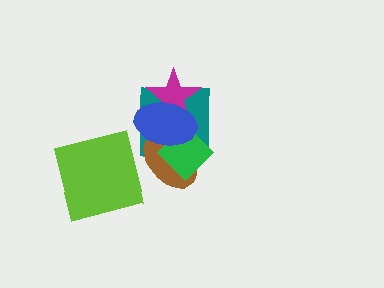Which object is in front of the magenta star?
The blue ellipse is in front of the magenta star.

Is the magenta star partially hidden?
Yes, it is partially covered by another shape.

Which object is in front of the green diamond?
The blue ellipse is in front of the green diamond.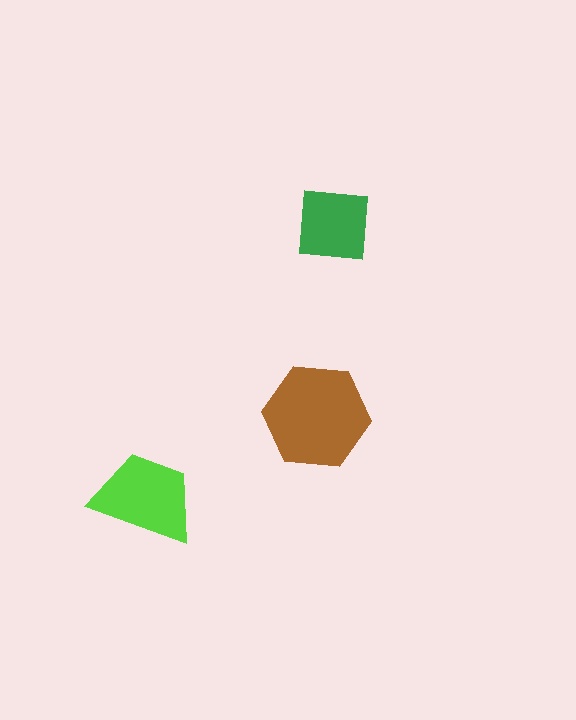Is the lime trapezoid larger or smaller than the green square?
Larger.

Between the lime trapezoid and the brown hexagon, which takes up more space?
The brown hexagon.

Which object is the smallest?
The green square.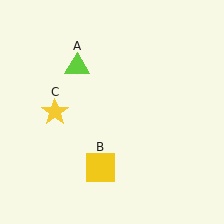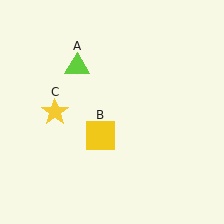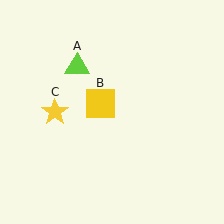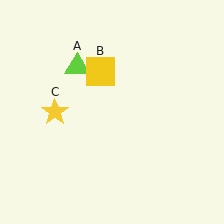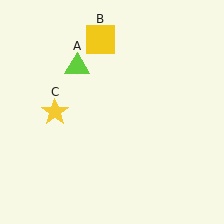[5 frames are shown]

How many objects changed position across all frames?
1 object changed position: yellow square (object B).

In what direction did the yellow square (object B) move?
The yellow square (object B) moved up.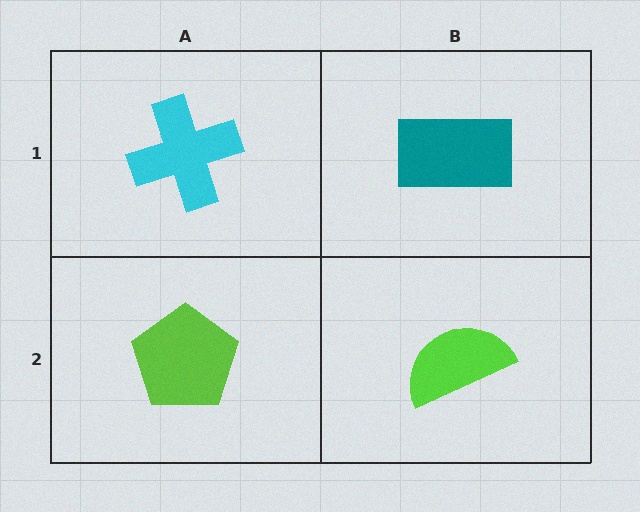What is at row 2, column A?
A lime pentagon.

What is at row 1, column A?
A cyan cross.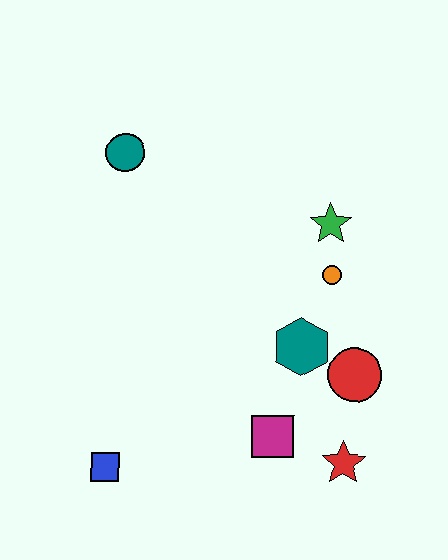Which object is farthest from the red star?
The teal circle is farthest from the red star.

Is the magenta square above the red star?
Yes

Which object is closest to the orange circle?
The green star is closest to the orange circle.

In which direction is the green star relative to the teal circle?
The green star is to the right of the teal circle.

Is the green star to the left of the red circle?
Yes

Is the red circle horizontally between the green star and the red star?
No